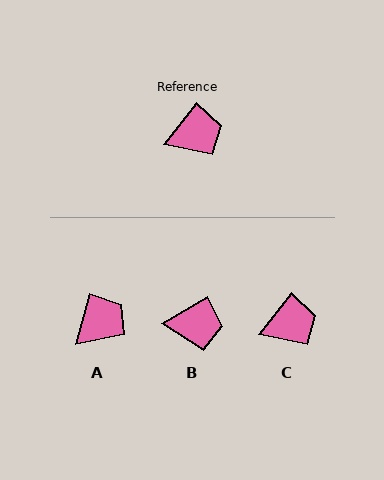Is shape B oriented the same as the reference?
No, it is off by about 21 degrees.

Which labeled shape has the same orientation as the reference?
C.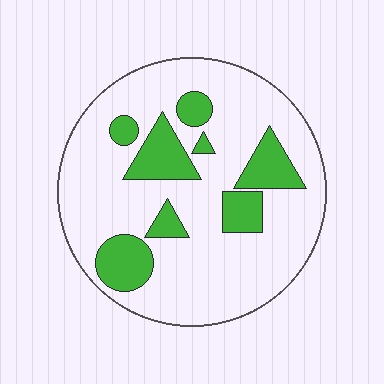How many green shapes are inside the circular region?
8.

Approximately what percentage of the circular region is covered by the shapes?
Approximately 20%.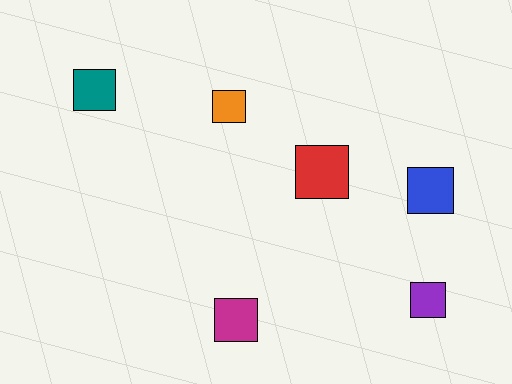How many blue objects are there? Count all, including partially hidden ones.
There is 1 blue object.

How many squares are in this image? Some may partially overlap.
There are 6 squares.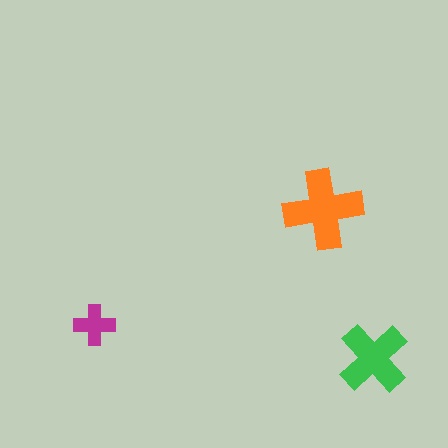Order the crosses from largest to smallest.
the orange one, the green one, the magenta one.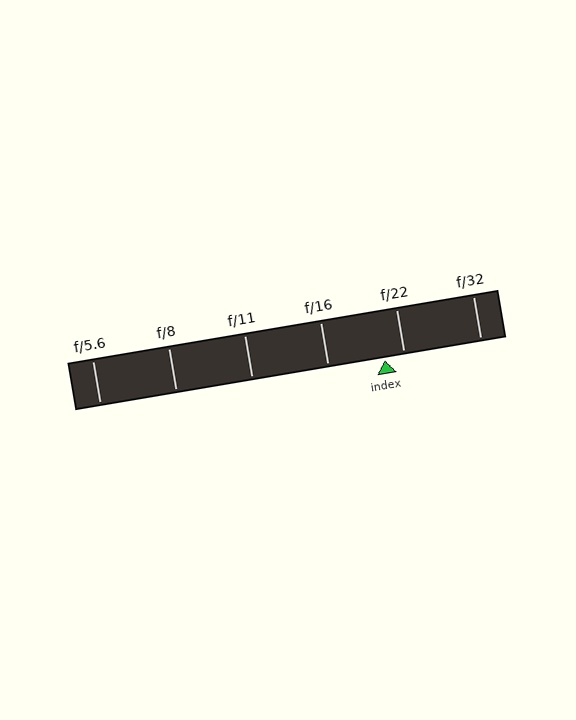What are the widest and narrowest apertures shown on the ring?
The widest aperture shown is f/5.6 and the narrowest is f/32.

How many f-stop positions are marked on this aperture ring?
There are 6 f-stop positions marked.